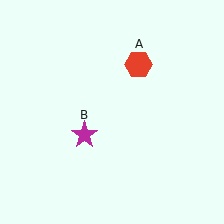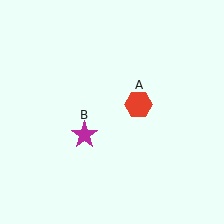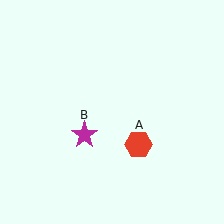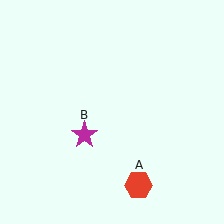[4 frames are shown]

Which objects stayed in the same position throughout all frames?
Magenta star (object B) remained stationary.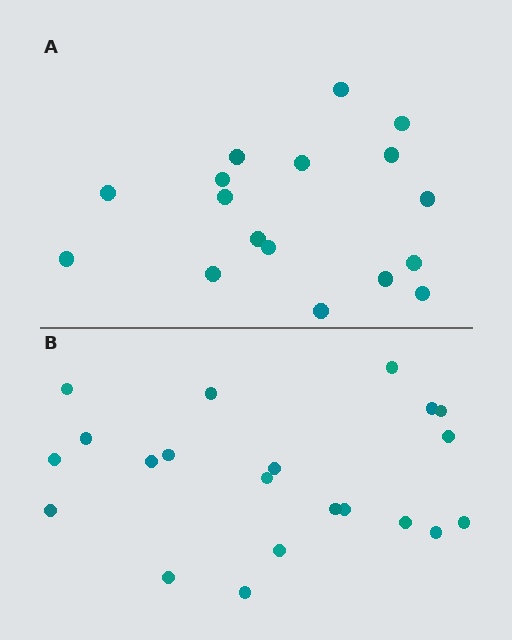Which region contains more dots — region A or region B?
Region B (the bottom region) has more dots.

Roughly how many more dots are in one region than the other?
Region B has about 4 more dots than region A.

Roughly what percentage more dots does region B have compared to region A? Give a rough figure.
About 25% more.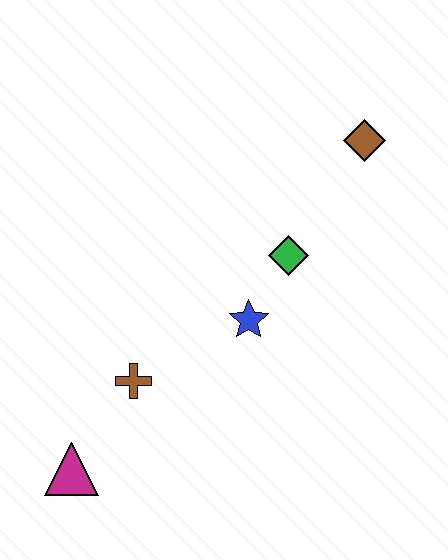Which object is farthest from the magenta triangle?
The brown diamond is farthest from the magenta triangle.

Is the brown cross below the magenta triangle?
No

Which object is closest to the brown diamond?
The green diamond is closest to the brown diamond.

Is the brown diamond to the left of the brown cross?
No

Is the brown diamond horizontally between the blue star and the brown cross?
No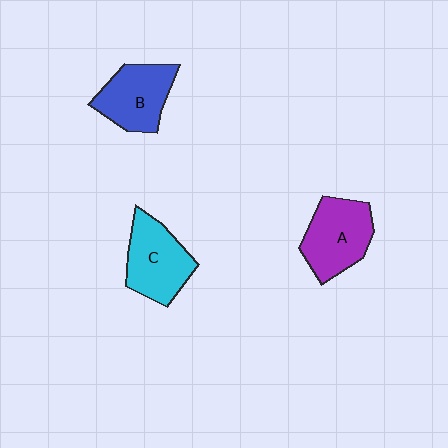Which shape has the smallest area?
Shape B (blue).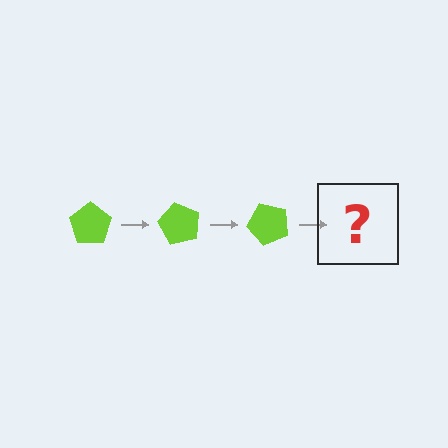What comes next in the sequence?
The next element should be a lime pentagon rotated 180 degrees.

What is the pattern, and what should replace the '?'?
The pattern is that the pentagon rotates 60 degrees each step. The '?' should be a lime pentagon rotated 180 degrees.